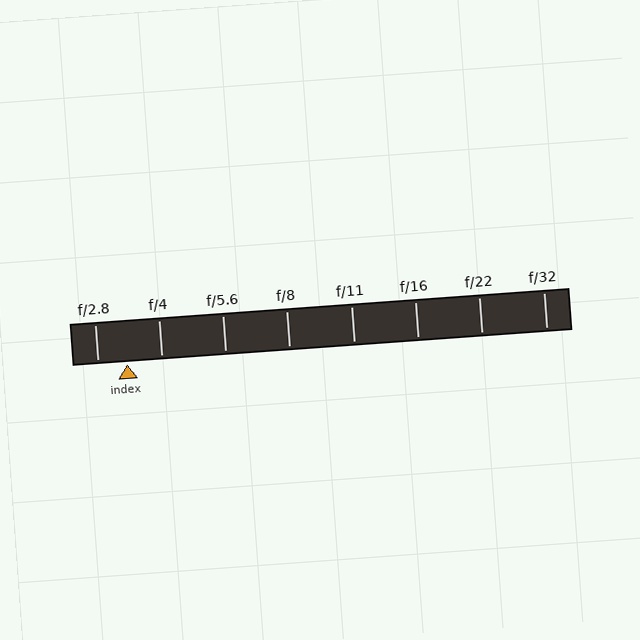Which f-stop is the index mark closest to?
The index mark is closest to f/2.8.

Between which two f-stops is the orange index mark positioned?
The index mark is between f/2.8 and f/4.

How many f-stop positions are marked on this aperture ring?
There are 8 f-stop positions marked.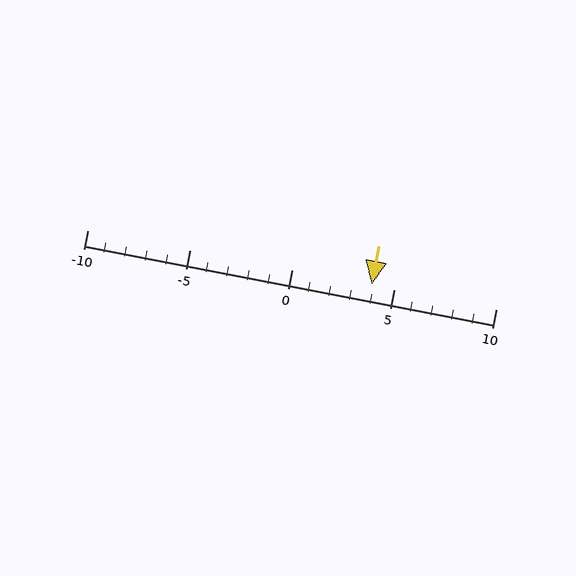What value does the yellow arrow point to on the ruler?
The yellow arrow points to approximately 4.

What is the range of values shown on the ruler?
The ruler shows values from -10 to 10.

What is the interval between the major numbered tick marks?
The major tick marks are spaced 5 units apart.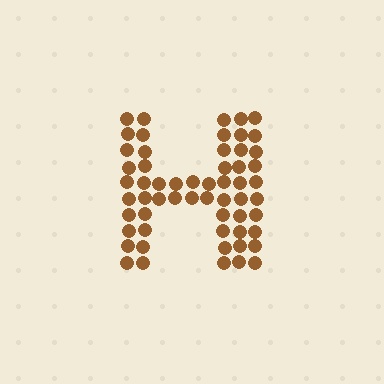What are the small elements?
The small elements are circles.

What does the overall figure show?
The overall figure shows the letter H.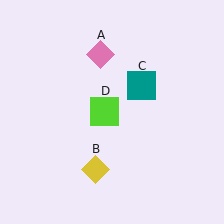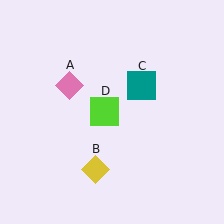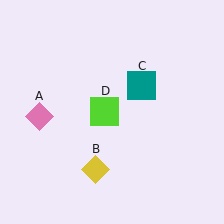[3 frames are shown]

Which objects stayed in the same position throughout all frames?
Yellow diamond (object B) and teal square (object C) and lime square (object D) remained stationary.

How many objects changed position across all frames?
1 object changed position: pink diamond (object A).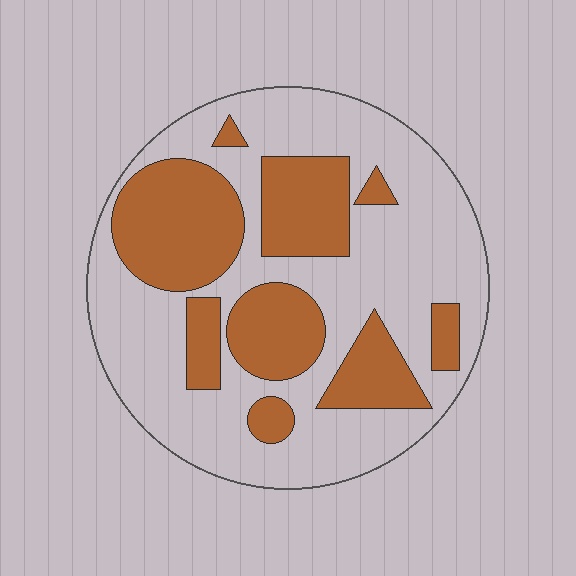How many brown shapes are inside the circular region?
9.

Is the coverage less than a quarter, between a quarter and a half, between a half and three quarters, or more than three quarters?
Between a quarter and a half.